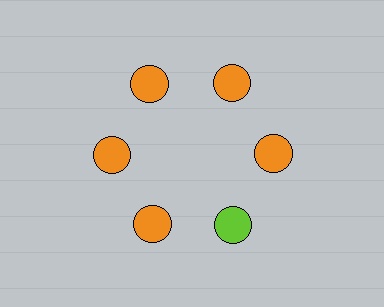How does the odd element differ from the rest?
It has a different color: lime instead of orange.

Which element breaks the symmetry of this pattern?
The lime circle at roughly the 5 o'clock position breaks the symmetry. All other shapes are orange circles.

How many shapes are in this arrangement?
There are 6 shapes arranged in a ring pattern.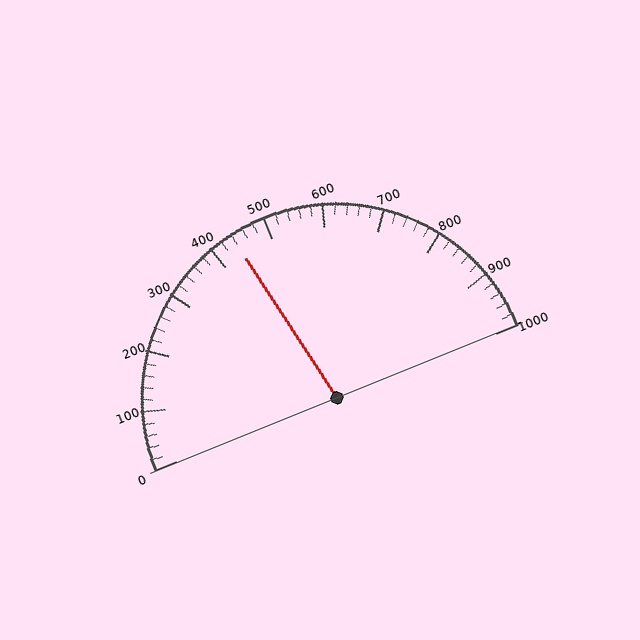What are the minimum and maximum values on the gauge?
The gauge ranges from 0 to 1000.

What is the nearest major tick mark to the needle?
The nearest major tick mark is 400.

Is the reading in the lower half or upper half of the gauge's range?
The reading is in the lower half of the range (0 to 1000).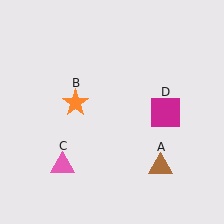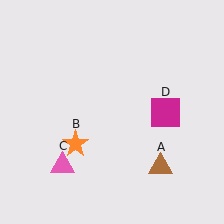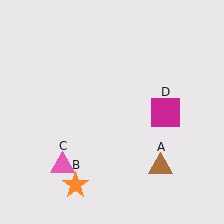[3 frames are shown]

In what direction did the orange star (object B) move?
The orange star (object B) moved down.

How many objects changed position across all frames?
1 object changed position: orange star (object B).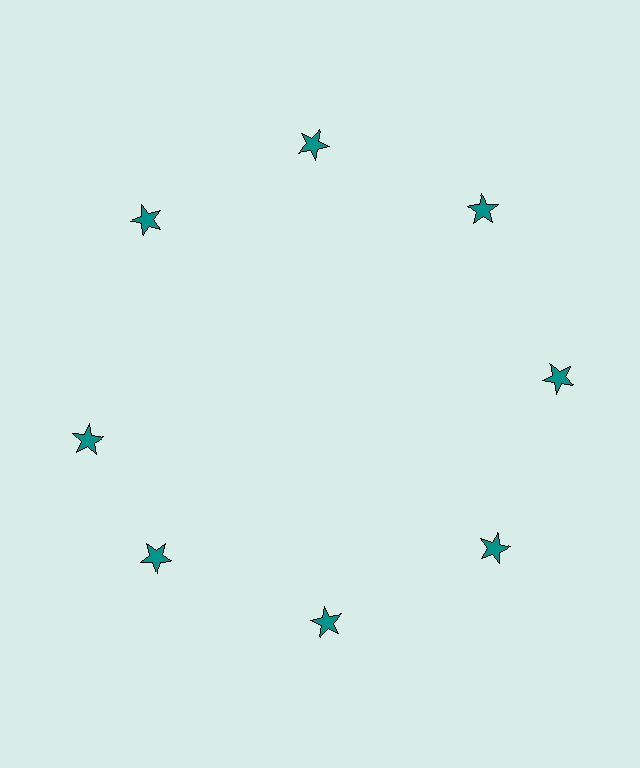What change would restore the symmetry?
The symmetry would be restored by rotating it back into even spacing with its neighbors so that all 8 stars sit at equal angles and equal distance from the center.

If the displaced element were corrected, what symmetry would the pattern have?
It would have 8-fold rotational symmetry — the pattern would map onto itself every 45 degrees.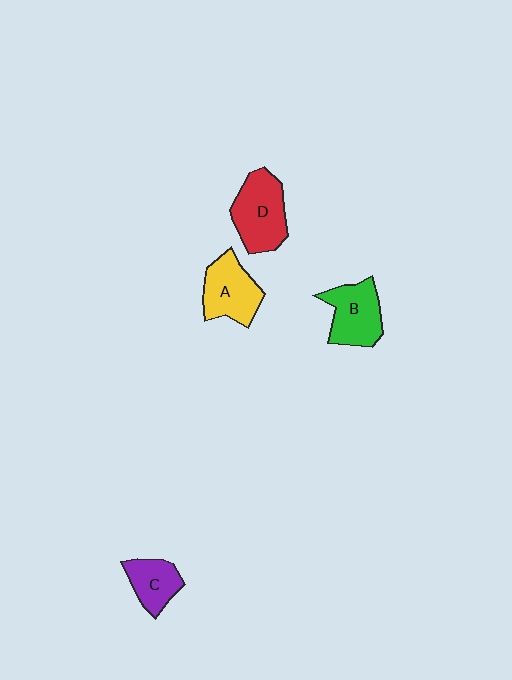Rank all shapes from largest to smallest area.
From largest to smallest: D (red), B (green), A (yellow), C (purple).